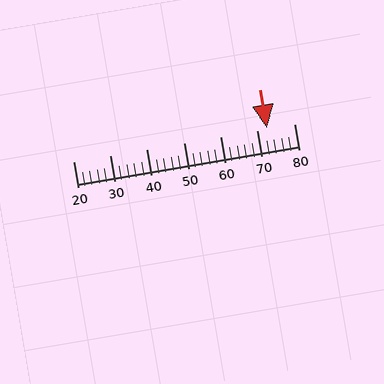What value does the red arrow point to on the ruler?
The red arrow points to approximately 73.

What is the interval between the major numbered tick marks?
The major tick marks are spaced 10 units apart.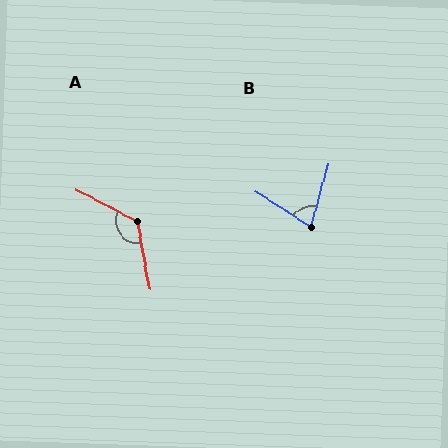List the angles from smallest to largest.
B (73°), A (128°).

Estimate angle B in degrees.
Approximately 73 degrees.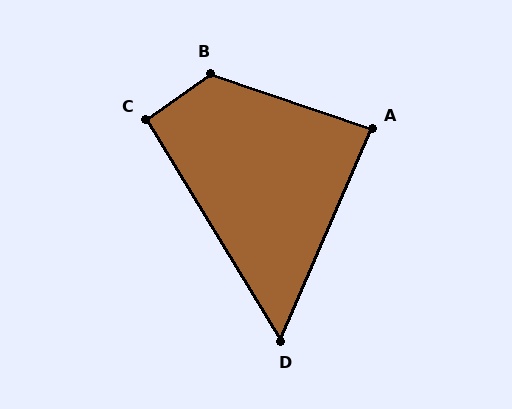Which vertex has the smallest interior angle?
D, at approximately 55 degrees.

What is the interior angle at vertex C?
Approximately 94 degrees (approximately right).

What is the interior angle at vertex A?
Approximately 86 degrees (approximately right).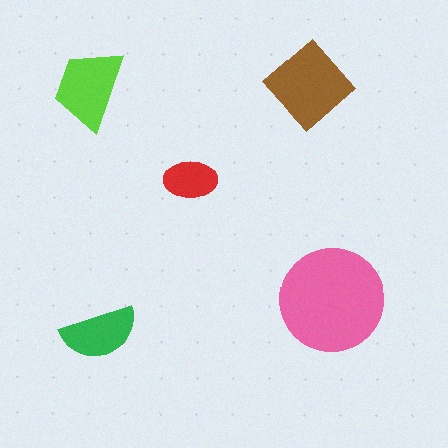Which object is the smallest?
The red ellipse.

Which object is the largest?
The pink circle.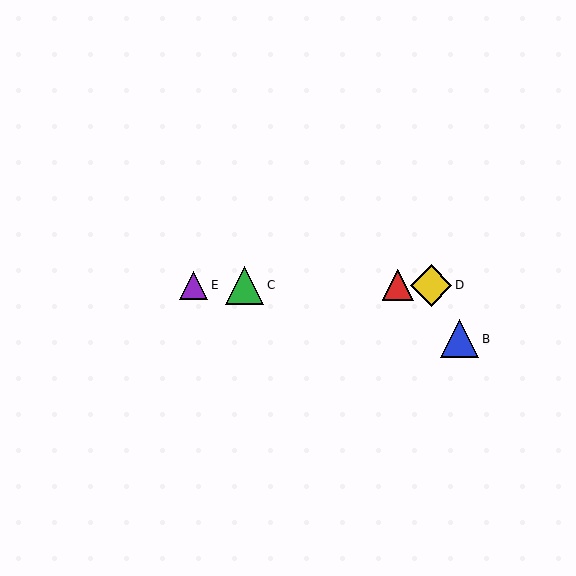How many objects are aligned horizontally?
4 objects (A, C, D, E) are aligned horizontally.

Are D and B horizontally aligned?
No, D is at y≈285 and B is at y≈339.